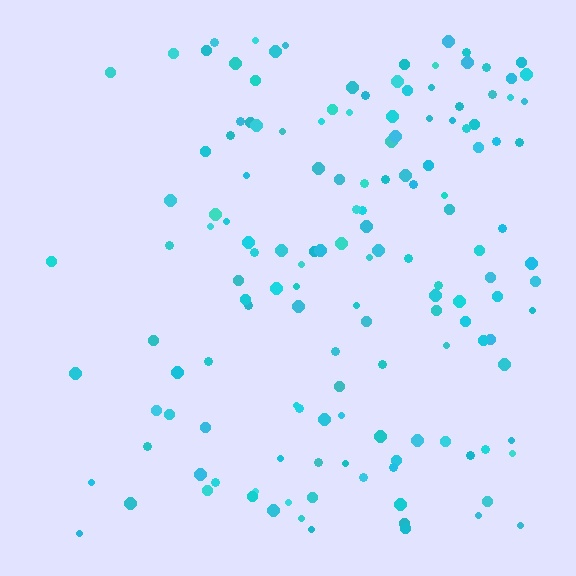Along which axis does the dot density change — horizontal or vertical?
Horizontal.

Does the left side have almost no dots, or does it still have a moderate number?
Still a moderate number, just noticeably fewer than the right.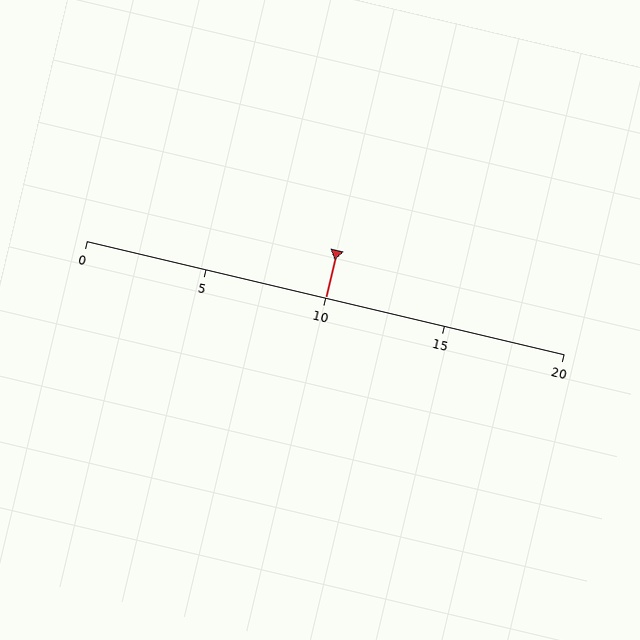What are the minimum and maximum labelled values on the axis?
The axis runs from 0 to 20.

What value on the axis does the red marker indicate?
The marker indicates approximately 10.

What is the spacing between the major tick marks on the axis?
The major ticks are spaced 5 apart.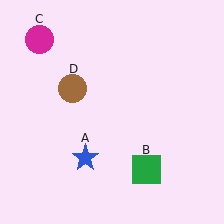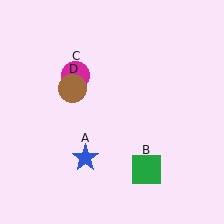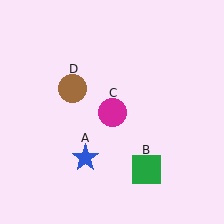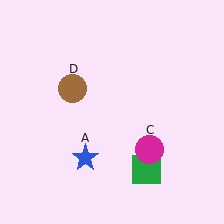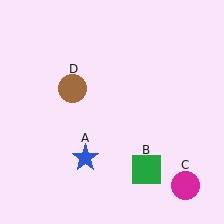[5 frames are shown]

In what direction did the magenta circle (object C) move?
The magenta circle (object C) moved down and to the right.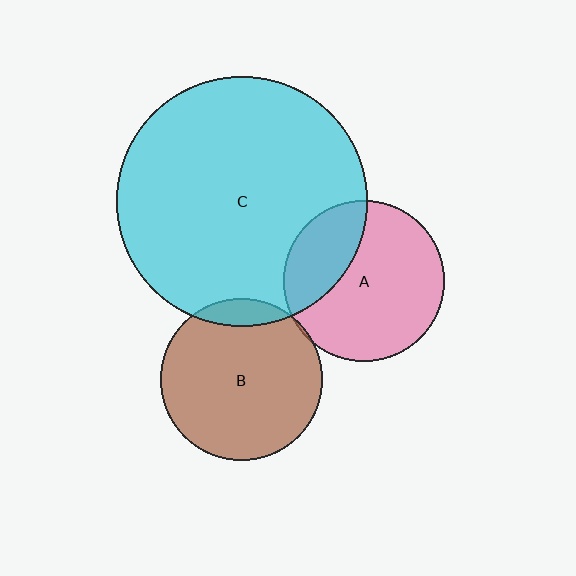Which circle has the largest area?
Circle C (cyan).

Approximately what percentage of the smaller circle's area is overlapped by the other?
Approximately 10%.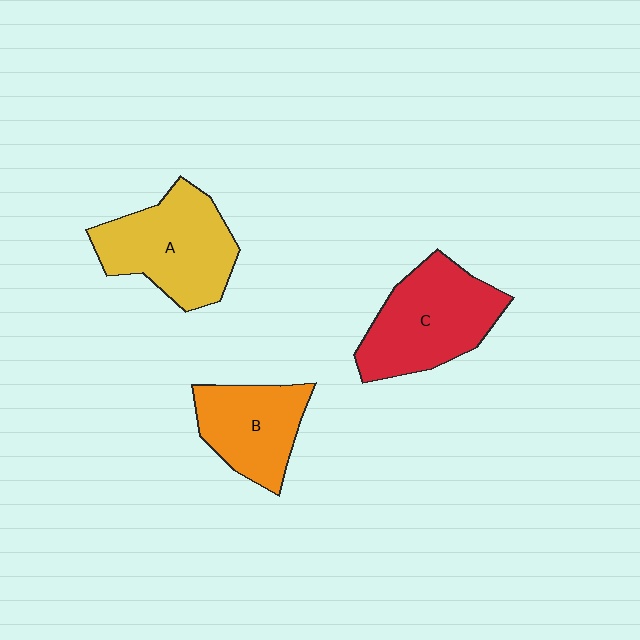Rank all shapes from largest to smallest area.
From largest to smallest: A (yellow), C (red), B (orange).